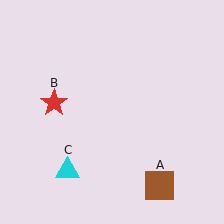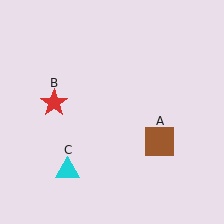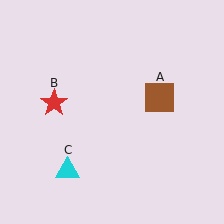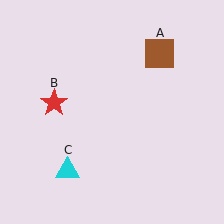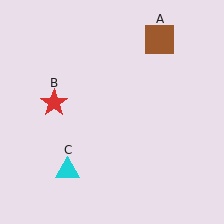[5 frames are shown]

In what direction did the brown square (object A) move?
The brown square (object A) moved up.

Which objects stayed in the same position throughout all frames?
Red star (object B) and cyan triangle (object C) remained stationary.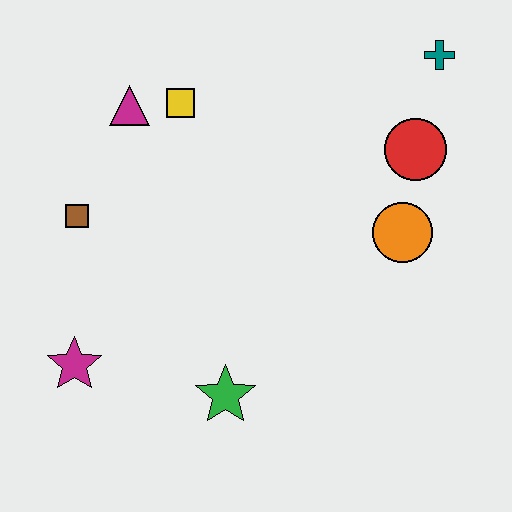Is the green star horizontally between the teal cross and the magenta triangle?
Yes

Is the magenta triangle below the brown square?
No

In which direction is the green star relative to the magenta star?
The green star is to the right of the magenta star.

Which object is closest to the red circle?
The orange circle is closest to the red circle.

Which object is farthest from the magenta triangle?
The teal cross is farthest from the magenta triangle.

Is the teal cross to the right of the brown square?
Yes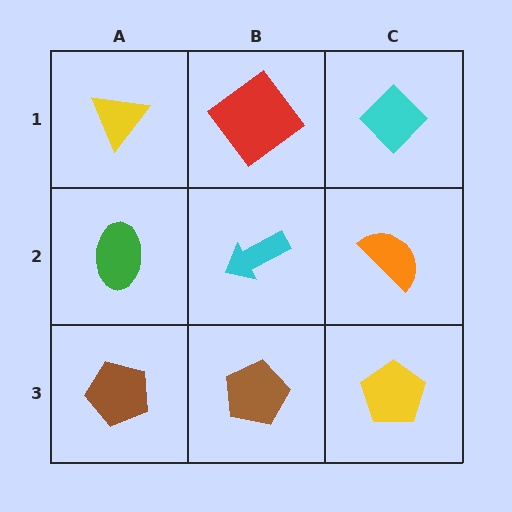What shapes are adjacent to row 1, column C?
An orange semicircle (row 2, column C), a red diamond (row 1, column B).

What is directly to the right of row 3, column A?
A brown pentagon.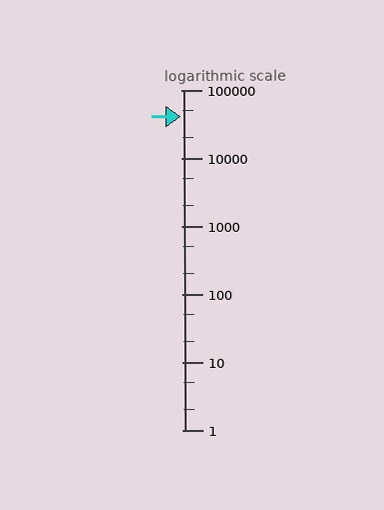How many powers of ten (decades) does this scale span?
The scale spans 5 decades, from 1 to 100000.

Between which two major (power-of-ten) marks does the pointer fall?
The pointer is between 10000 and 100000.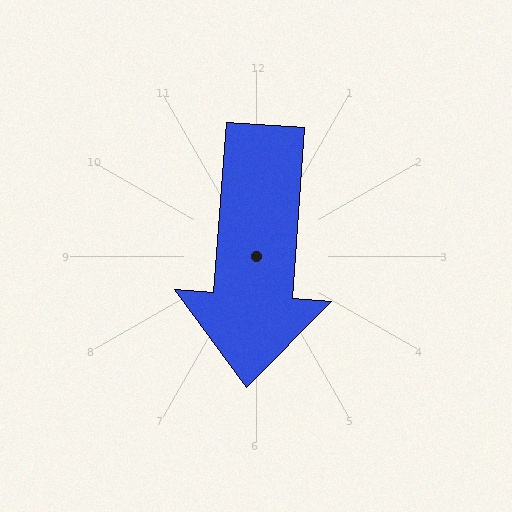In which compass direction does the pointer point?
South.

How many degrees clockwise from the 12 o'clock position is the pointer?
Approximately 184 degrees.